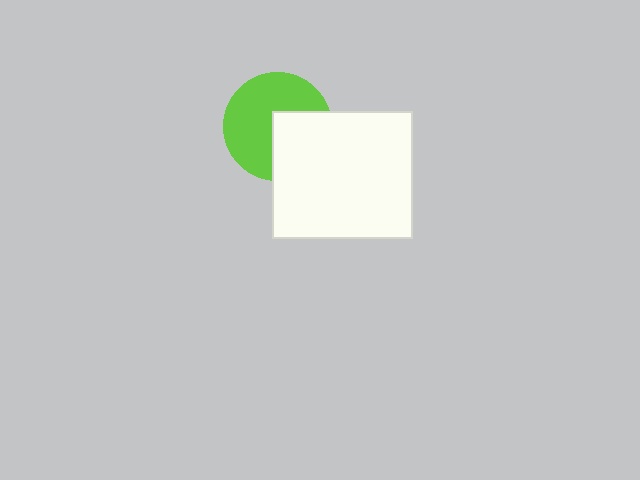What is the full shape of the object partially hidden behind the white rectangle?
The partially hidden object is a lime circle.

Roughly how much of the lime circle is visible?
About half of it is visible (roughly 62%).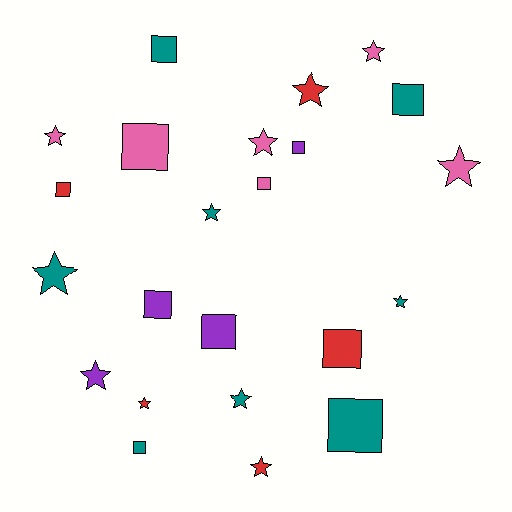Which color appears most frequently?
Teal, with 8 objects.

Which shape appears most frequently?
Star, with 12 objects.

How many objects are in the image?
There are 23 objects.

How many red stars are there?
There are 3 red stars.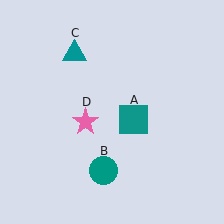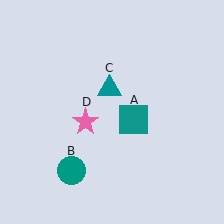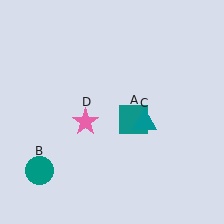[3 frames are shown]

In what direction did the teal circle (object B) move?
The teal circle (object B) moved left.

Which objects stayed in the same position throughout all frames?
Teal square (object A) and pink star (object D) remained stationary.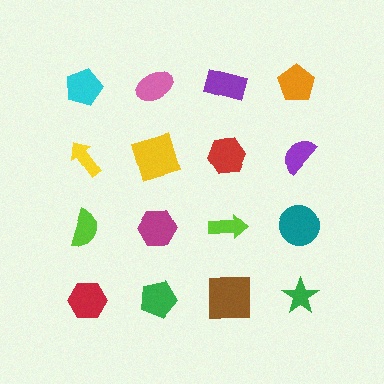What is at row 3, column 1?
A lime semicircle.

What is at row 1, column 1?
A cyan pentagon.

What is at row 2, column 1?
A yellow arrow.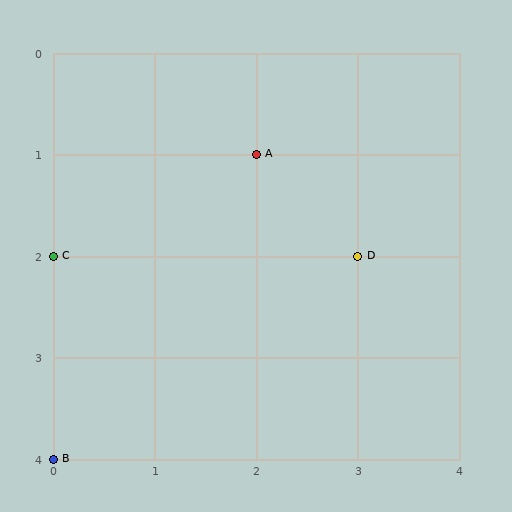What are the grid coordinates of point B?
Point B is at grid coordinates (0, 4).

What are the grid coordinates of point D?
Point D is at grid coordinates (3, 2).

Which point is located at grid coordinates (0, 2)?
Point C is at (0, 2).